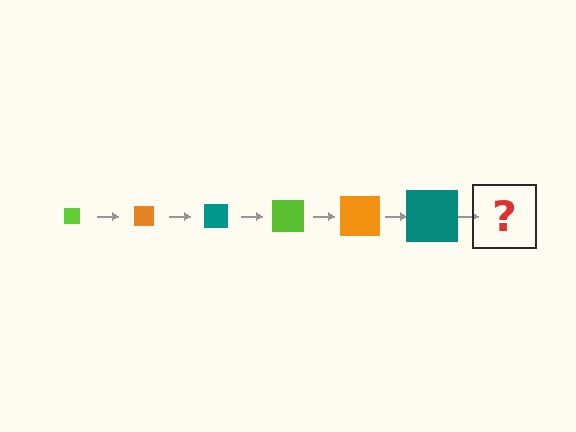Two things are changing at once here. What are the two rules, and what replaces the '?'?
The two rules are that the square grows larger each step and the color cycles through lime, orange, and teal. The '?' should be a lime square, larger than the previous one.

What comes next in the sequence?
The next element should be a lime square, larger than the previous one.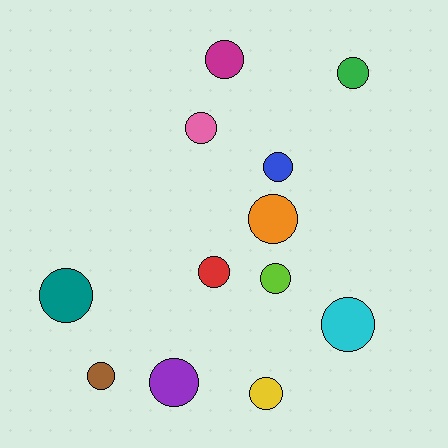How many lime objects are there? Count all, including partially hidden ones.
There is 1 lime object.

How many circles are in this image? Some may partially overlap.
There are 12 circles.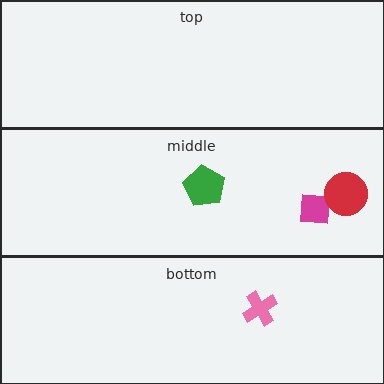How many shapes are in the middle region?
3.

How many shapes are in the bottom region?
1.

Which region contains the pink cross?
The bottom region.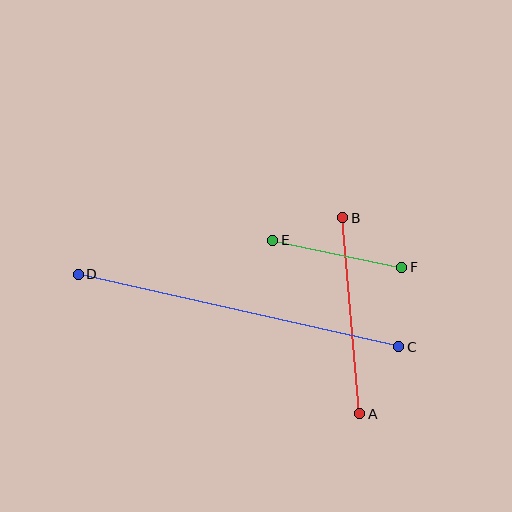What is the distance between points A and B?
The distance is approximately 197 pixels.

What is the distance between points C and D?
The distance is approximately 329 pixels.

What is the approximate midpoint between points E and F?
The midpoint is at approximately (337, 254) pixels.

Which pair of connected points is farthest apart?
Points C and D are farthest apart.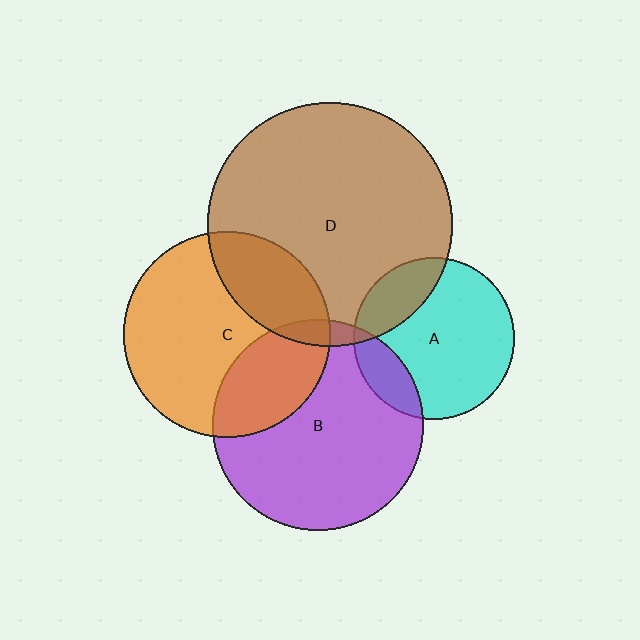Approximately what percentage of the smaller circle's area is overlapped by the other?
Approximately 5%.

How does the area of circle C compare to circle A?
Approximately 1.6 times.